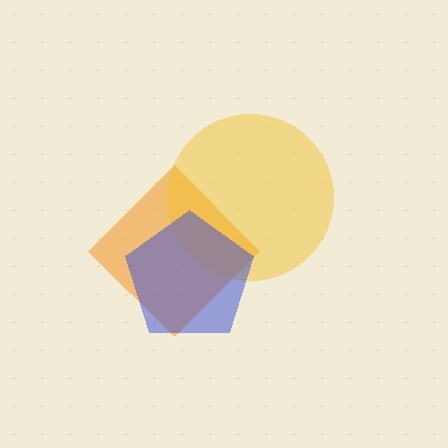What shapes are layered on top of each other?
The layered shapes are: an orange diamond, a yellow circle, a blue pentagon.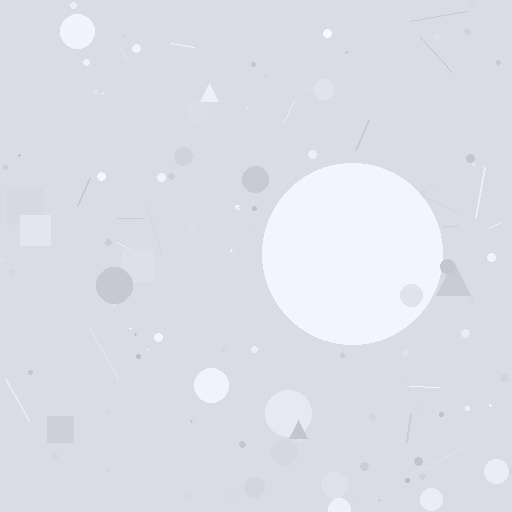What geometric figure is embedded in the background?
A circle is embedded in the background.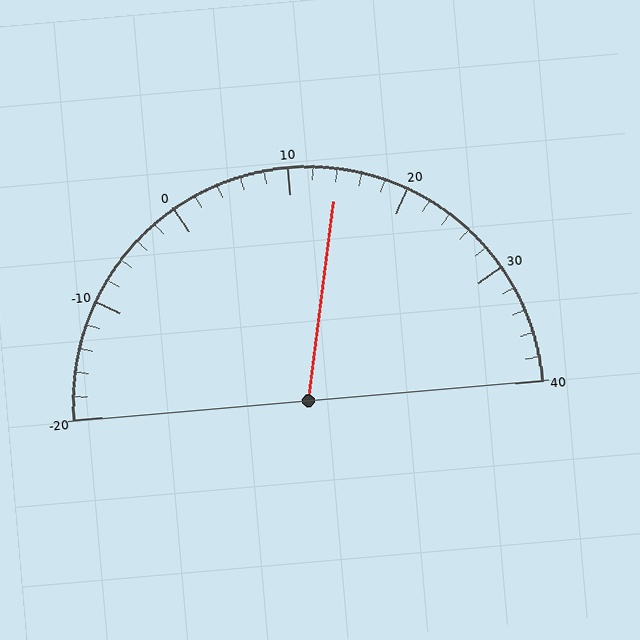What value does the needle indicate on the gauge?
The needle indicates approximately 14.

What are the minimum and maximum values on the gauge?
The gauge ranges from -20 to 40.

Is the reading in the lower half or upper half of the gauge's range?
The reading is in the upper half of the range (-20 to 40).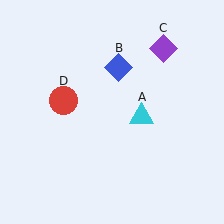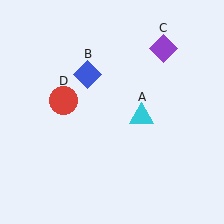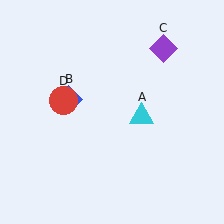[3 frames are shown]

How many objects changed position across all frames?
1 object changed position: blue diamond (object B).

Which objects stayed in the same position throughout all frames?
Cyan triangle (object A) and purple diamond (object C) and red circle (object D) remained stationary.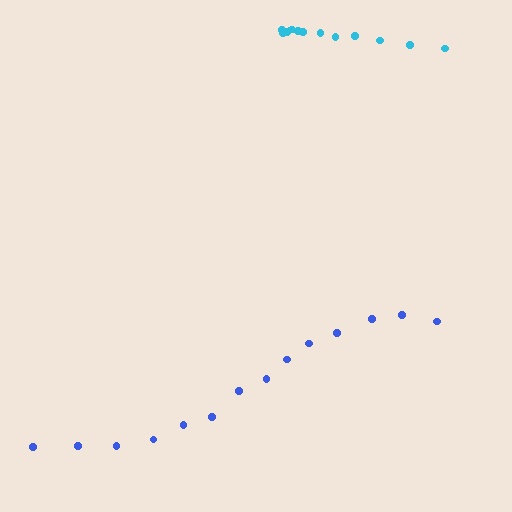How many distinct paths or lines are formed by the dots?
There are 2 distinct paths.